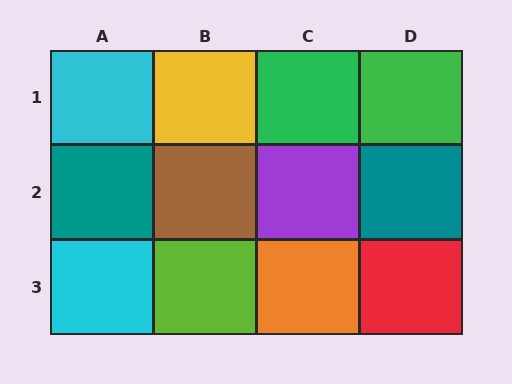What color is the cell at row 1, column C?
Green.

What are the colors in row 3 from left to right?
Cyan, lime, orange, red.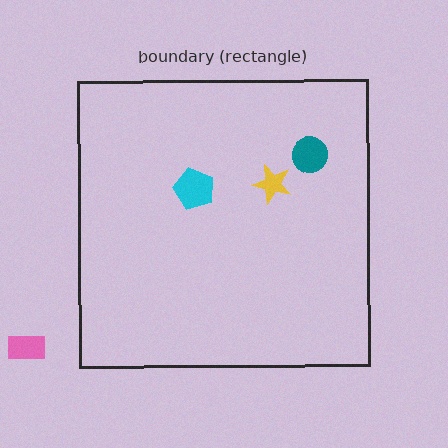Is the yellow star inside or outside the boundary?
Inside.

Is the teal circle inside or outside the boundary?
Inside.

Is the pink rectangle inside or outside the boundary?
Outside.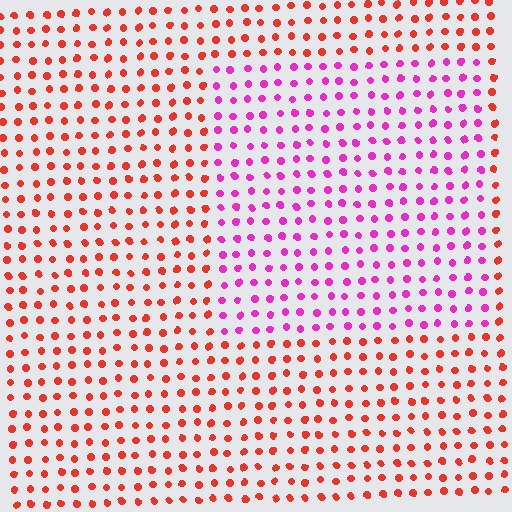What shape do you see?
I see a rectangle.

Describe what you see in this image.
The image is filled with small red elements in a uniform arrangement. A rectangle-shaped region is visible where the elements are tinted to a slightly different hue, forming a subtle color boundary.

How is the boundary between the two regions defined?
The boundary is defined purely by a slight shift in hue (about 52 degrees). Spacing, size, and orientation are identical on both sides.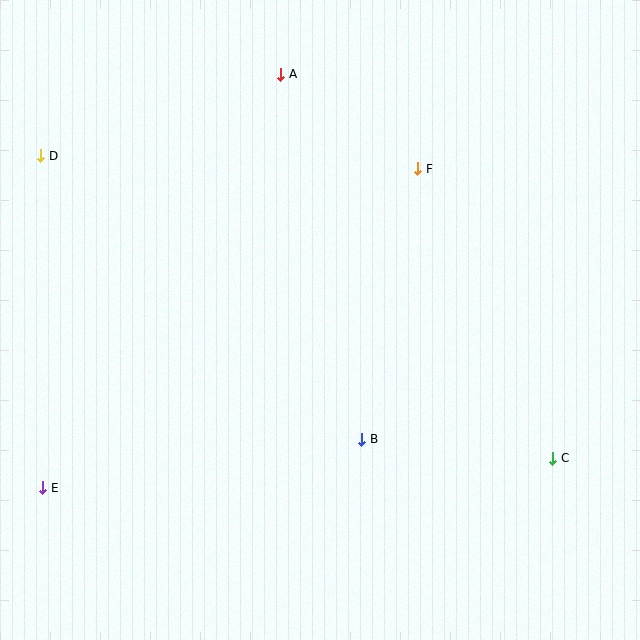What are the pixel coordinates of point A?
Point A is at (281, 74).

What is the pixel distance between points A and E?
The distance between A and E is 477 pixels.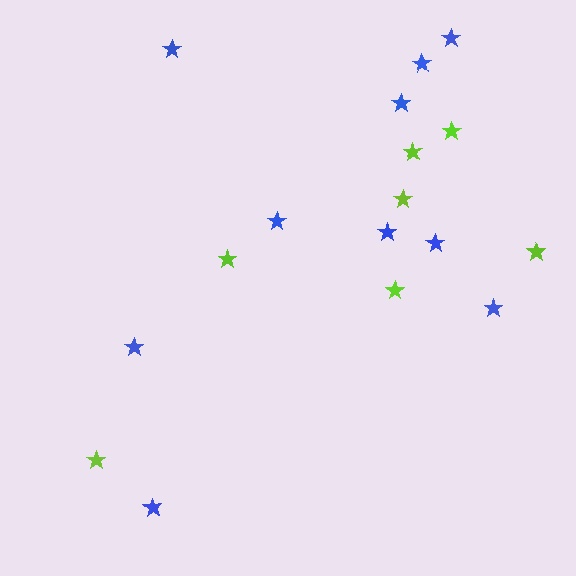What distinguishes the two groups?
There are 2 groups: one group of blue stars (10) and one group of lime stars (7).